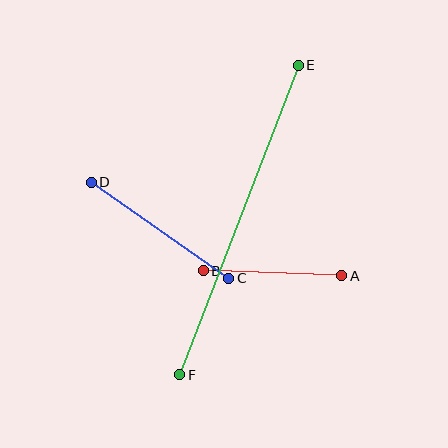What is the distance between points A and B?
The distance is approximately 138 pixels.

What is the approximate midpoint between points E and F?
The midpoint is at approximately (239, 220) pixels.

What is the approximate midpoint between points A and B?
The midpoint is at approximately (272, 273) pixels.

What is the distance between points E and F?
The distance is approximately 331 pixels.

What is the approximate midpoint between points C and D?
The midpoint is at approximately (160, 230) pixels.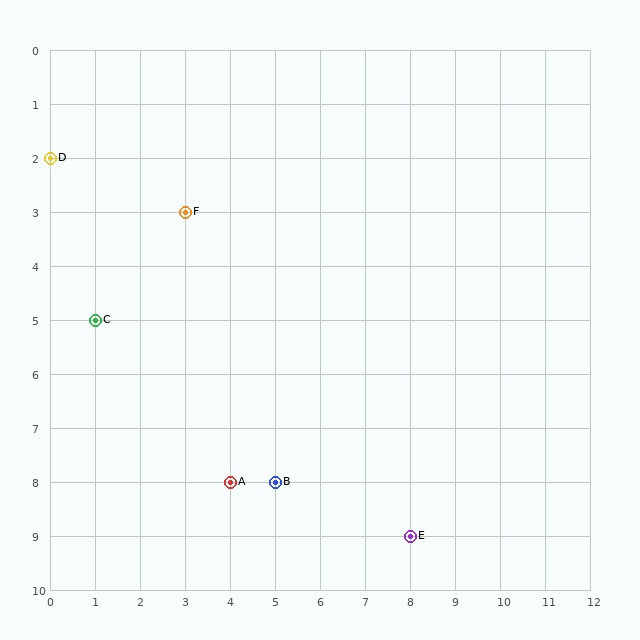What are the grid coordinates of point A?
Point A is at grid coordinates (4, 8).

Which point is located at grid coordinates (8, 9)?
Point E is at (8, 9).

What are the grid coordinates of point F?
Point F is at grid coordinates (3, 3).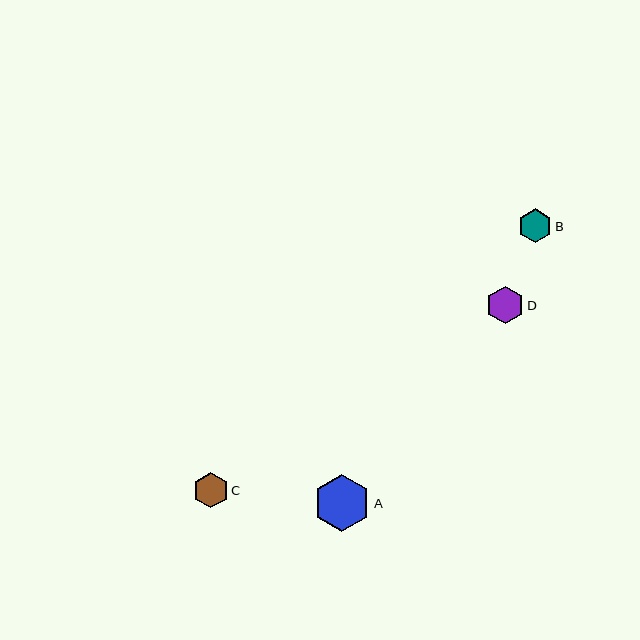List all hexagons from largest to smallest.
From largest to smallest: A, D, C, B.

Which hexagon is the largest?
Hexagon A is the largest with a size of approximately 57 pixels.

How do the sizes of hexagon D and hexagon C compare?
Hexagon D and hexagon C are approximately the same size.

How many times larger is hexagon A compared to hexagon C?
Hexagon A is approximately 1.6 times the size of hexagon C.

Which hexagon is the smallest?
Hexagon B is the smallest with a size of approximately 34 pixels.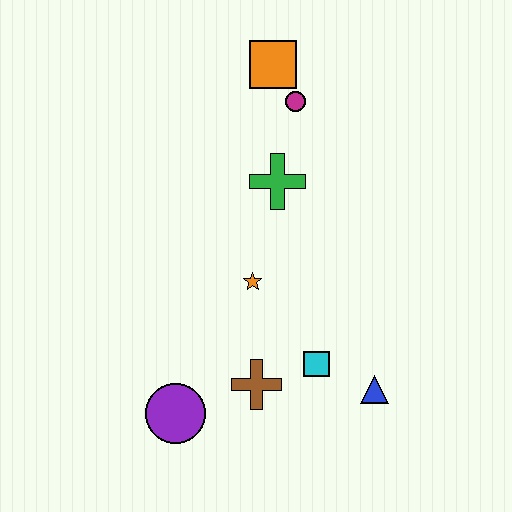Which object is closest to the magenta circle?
The orange square is closest to the magenta circle.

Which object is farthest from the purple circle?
The orange square is farthest from the purple circle.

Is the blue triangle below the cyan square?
Yes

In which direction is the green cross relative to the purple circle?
The green cross is above the purple circle.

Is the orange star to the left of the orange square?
Yes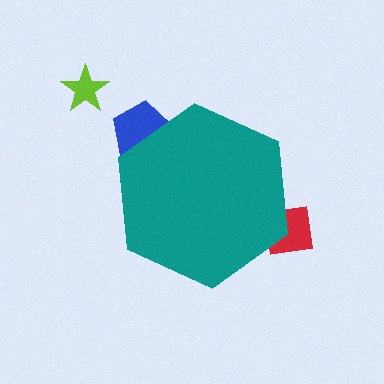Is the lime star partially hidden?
No, the lime star is fully visible.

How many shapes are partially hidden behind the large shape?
2 shapes are partially hidden.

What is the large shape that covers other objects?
A teal hexagon.